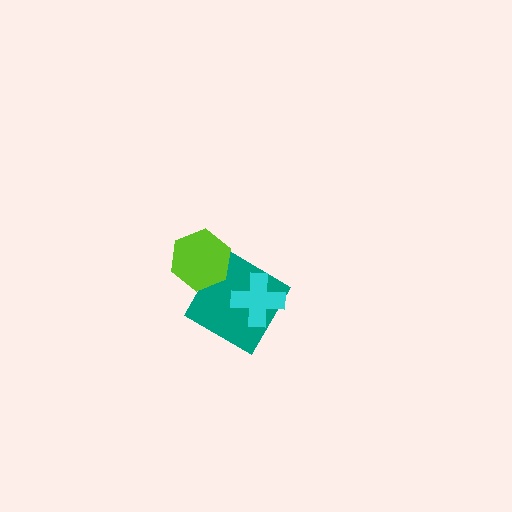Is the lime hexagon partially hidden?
No, no other shape covers it.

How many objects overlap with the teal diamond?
2 objects overlap with the teal diamond.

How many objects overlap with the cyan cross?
1 object overlaps with the cyan cross.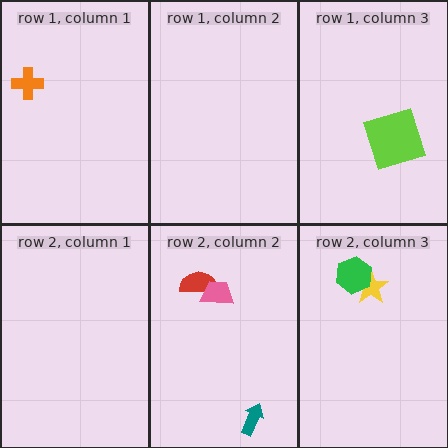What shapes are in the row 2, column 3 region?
The yellow star, the green hexagon.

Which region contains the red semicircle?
The row 2, column 2 region.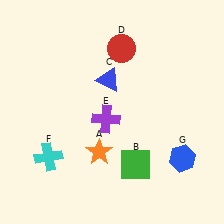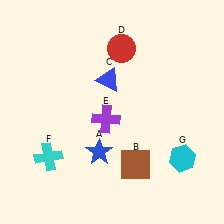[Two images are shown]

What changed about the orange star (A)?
In Image 1, A is orange. In Image 2, it changed to blue.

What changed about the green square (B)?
In Image 1, B is green. In Image 2, it changed to brown.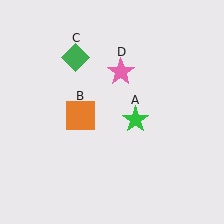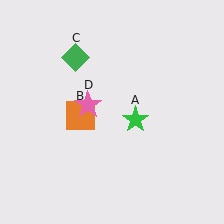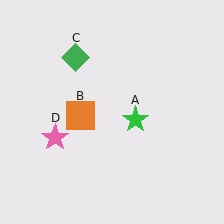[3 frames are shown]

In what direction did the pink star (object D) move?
The pink star (object D) moved down and to the left.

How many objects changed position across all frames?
1 object changed position: pink star (object D).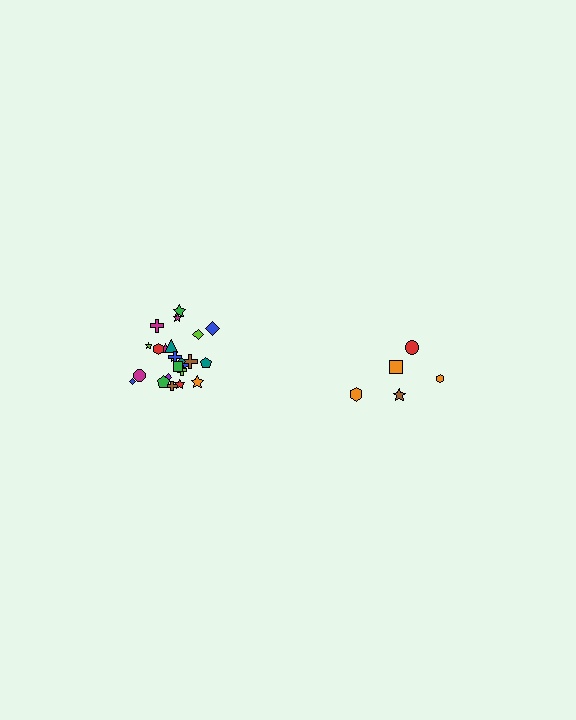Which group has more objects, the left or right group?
The left group.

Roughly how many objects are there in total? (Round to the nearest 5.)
Roughly 30 objects in total.